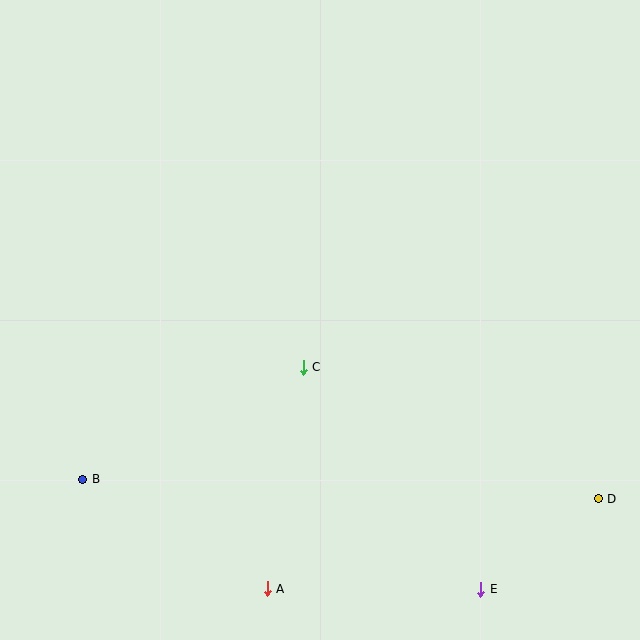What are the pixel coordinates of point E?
Point E is at (481, 589).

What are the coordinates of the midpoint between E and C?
The midpoint between E and C is at (392, 478).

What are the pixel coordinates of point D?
Point D is at (598, 499).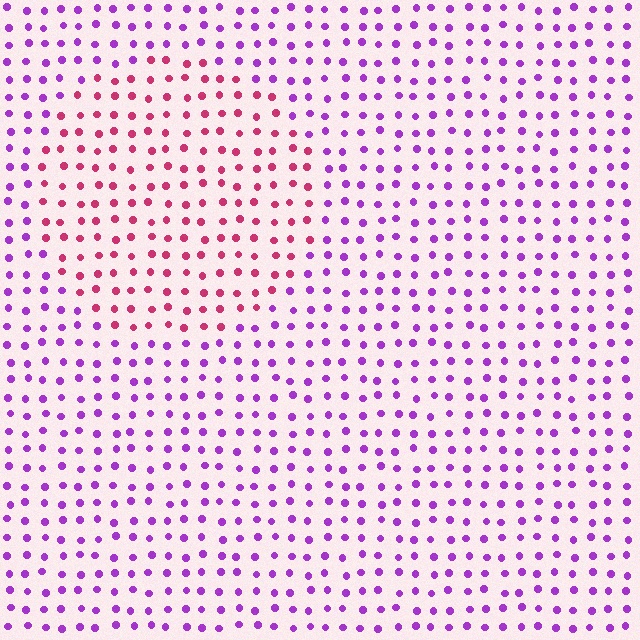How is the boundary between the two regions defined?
The boundary is defined purely by a slight shift in hue (about 51 degrees). Spacing, size, and orientation are identical on both sides.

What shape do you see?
I see a circle.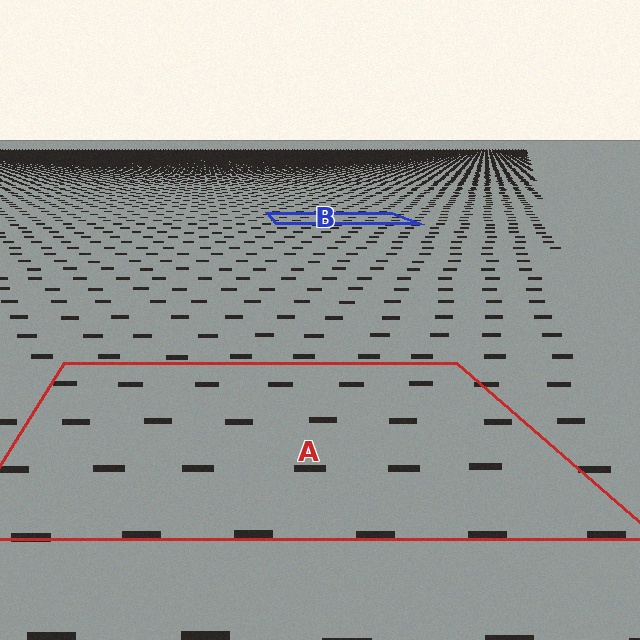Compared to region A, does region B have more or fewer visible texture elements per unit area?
Region B has more texture elements per unit area — they are packed more densely because it is farther away.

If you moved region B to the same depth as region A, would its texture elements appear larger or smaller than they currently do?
They would appear larger. At a closer depth, the same texture elements are projected at a bigger on-screen size.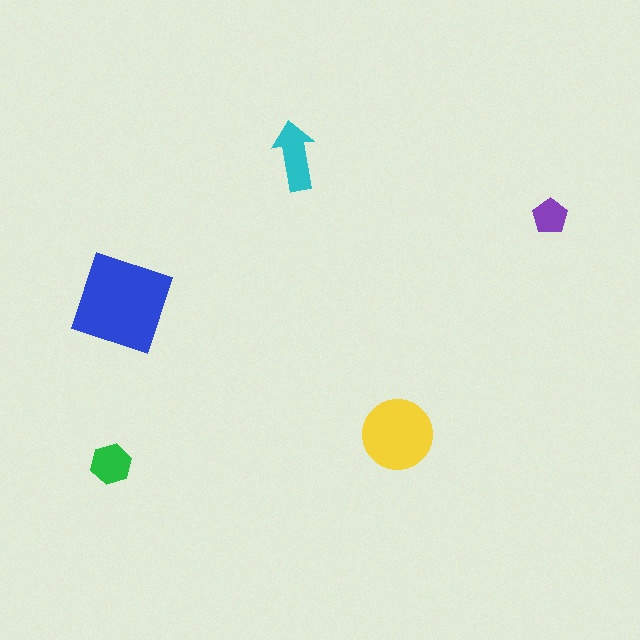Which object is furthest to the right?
The purple pentagon is rightmost.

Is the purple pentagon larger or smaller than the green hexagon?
Smaller.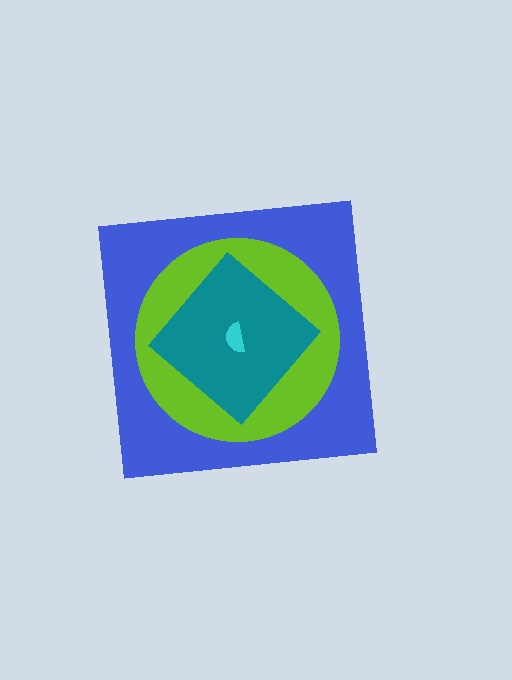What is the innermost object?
The cyan semicircle.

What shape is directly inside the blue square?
The lime circle.